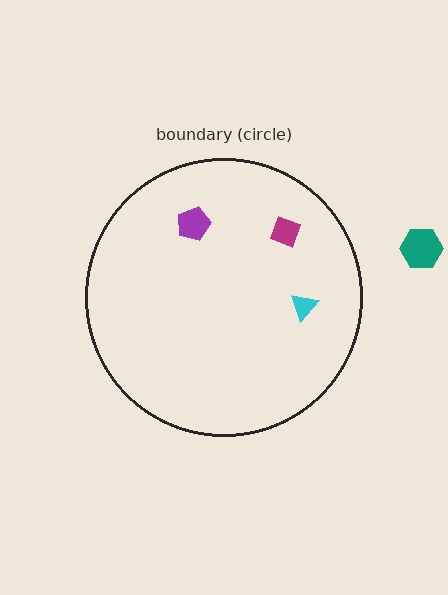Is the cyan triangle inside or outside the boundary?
Inside.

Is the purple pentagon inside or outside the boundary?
Inside.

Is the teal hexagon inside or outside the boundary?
Outside.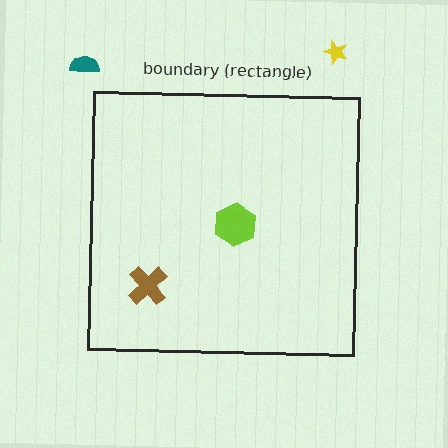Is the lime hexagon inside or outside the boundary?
Inside.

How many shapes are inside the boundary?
2 inside, 2 outside.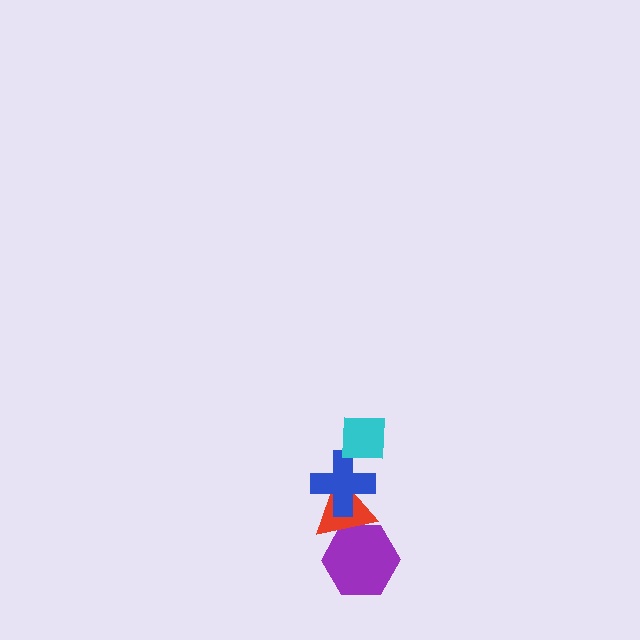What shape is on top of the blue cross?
The cyan square is on top of the blue cross.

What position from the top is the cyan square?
The cyan square is 1st from the top.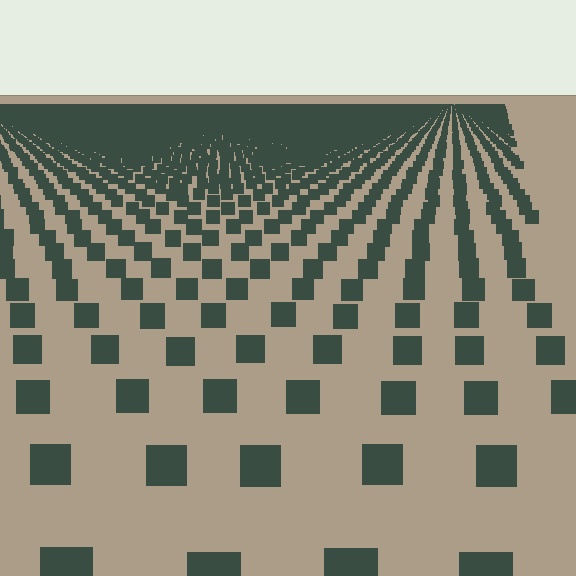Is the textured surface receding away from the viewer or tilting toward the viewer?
The surface is receding away from the viewer. Texture elements get smaller and denser toward the top.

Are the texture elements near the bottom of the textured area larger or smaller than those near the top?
Larger. Near the bottom, elements are closer to the viewer and appear at a bigger on-screen size.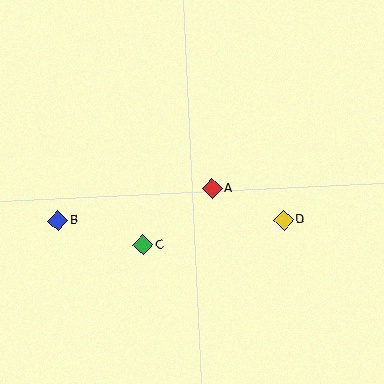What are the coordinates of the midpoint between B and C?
The midpoint between B and C is at (100, 233).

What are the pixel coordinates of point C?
Point C is at (143, 245).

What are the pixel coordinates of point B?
Point B is at (58, 220).